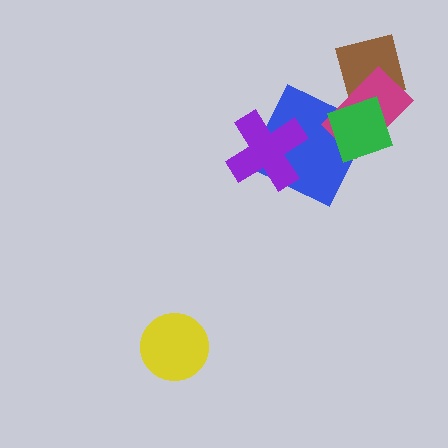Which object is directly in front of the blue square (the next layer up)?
The purple cross is directly in front of the blue square.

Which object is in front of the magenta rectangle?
The green square is in front of the magenta rectangle.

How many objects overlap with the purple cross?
1 object overlaps with the purple cross.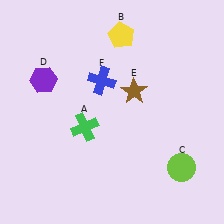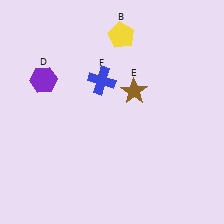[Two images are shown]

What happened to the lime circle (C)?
The lime circle (C) was removed in Image 2. It was in the bottom-right area of Image 1.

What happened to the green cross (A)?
The green cross (A) was removed in Image 2. It was in the bottom-left area of Image 1.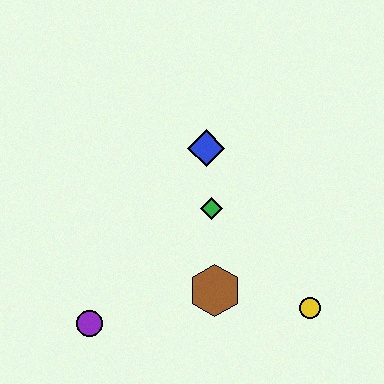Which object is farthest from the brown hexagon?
The blue diamond is farthest from the brown hexagon.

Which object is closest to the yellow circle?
The brown hexagon is closest to the yellow circle.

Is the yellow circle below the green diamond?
Yes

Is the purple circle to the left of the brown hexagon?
Yes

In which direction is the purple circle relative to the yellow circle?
The purple circle is to the left of the yellow circle.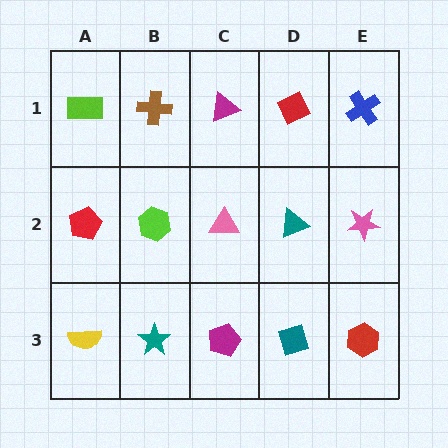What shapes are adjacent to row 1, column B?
A lime hexagon (row 2, column B), a lime rectangle (row 1, column A), a magenta triangle (row 1, column C).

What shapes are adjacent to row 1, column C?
A pink triangle (row 2, column C), a brown cross (row 1, column B), a red diamond (row 1, column D).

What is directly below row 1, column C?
A pink triangle.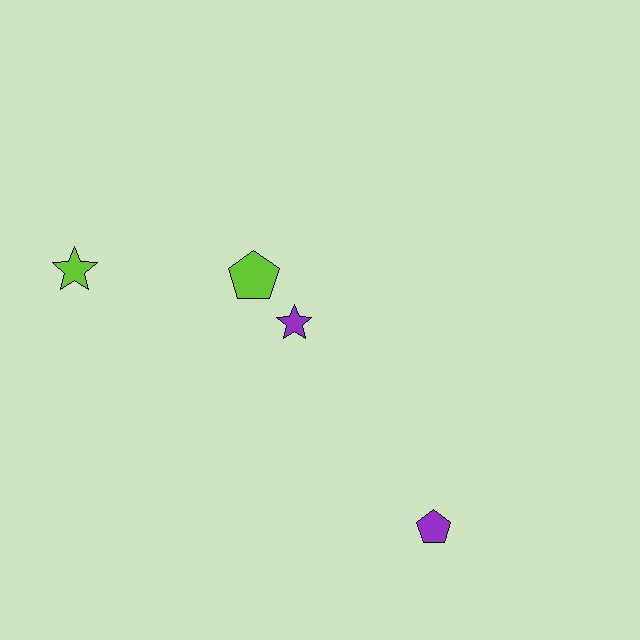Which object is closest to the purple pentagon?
The purple star is closest to the purple pentagon.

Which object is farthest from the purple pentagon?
The lime star is farthest from the purple pentagon.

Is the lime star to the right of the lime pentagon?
No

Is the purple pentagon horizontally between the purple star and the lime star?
No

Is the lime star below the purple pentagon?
No